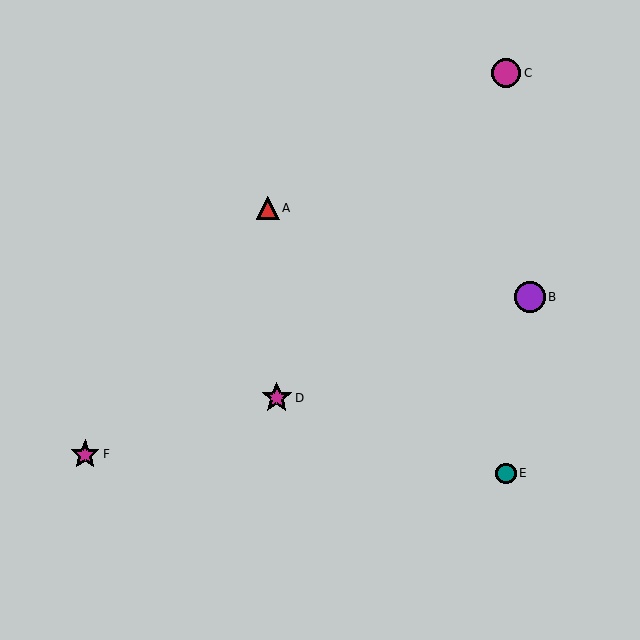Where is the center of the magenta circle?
The center of the magenta circle is at (506, 73).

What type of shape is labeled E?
Shape E is a teal circle.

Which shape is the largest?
The purple circle (labeled B) is the largest.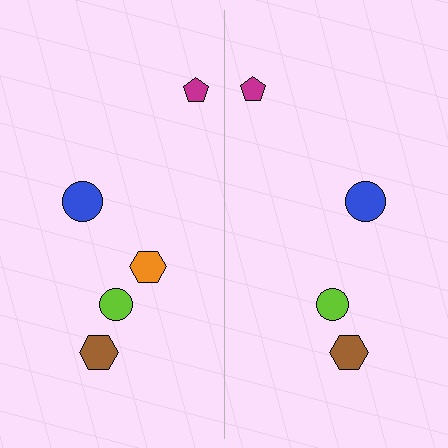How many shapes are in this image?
There are 9 shapes in this image.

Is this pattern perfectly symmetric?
No, the pattern is not perfectly symmetric. A orange hexagon is missing from the right side.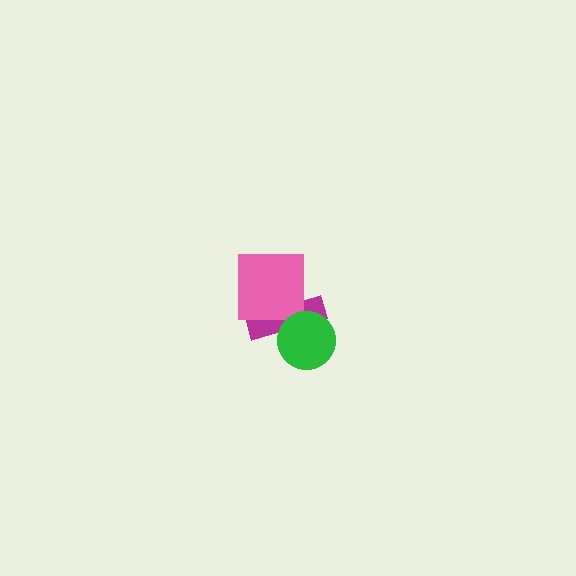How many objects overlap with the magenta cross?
2 objects overlap with the magenta cross.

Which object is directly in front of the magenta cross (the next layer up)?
The pink square is directly in front of the magenta cross.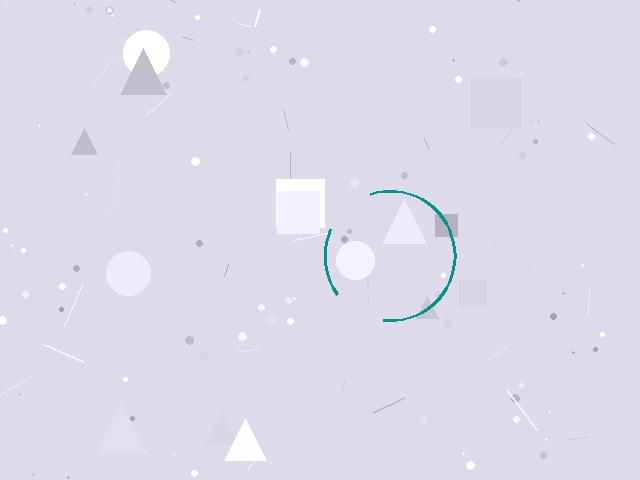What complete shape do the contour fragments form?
The contour fragments form a circle.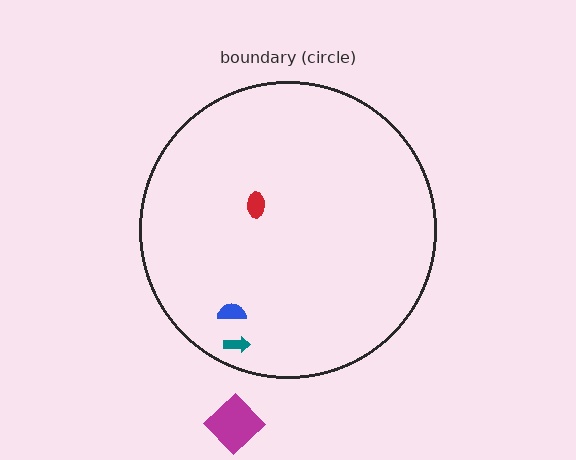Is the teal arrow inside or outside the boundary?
Inside.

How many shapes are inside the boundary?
3 inside, 1 outside.